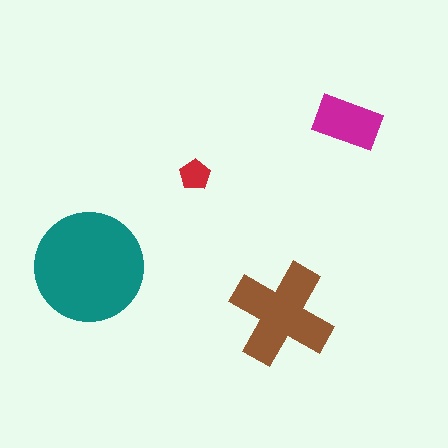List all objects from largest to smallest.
The teal circle, the brown cross, the magenta rectangle, the red pentagon.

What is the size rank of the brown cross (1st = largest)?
2nd.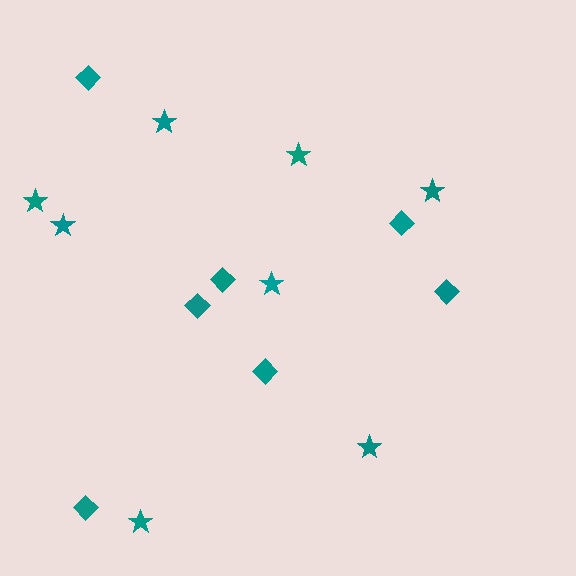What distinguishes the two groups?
There are 2 groups: one group of diamonds (7) and one group of stars (8).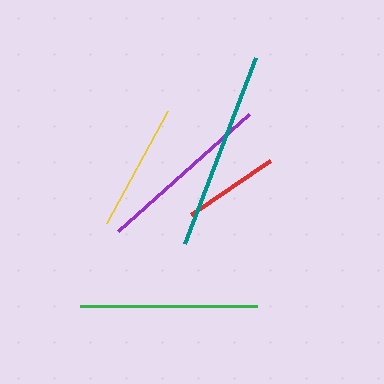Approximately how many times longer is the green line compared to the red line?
The green line is approximately 1.9 times the length of the red line.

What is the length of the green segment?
The green segment is approximately 176 pixels long.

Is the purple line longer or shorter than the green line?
The green line is longer than the purple line.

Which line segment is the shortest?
The red line is the shortest at approximately 95 pixels.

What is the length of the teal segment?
The teal segment is approximately 199 pixels long.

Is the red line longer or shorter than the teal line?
The teal line is longer than the red line.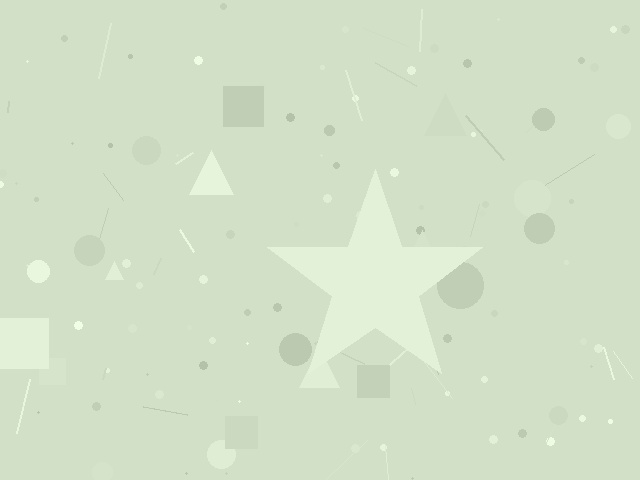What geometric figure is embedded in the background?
A star is embedded in the background.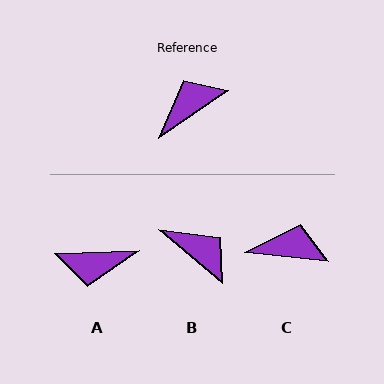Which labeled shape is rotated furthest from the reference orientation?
A, about 148 degrees away.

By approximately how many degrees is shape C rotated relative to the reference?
Approximately 40 degrees clockwise.